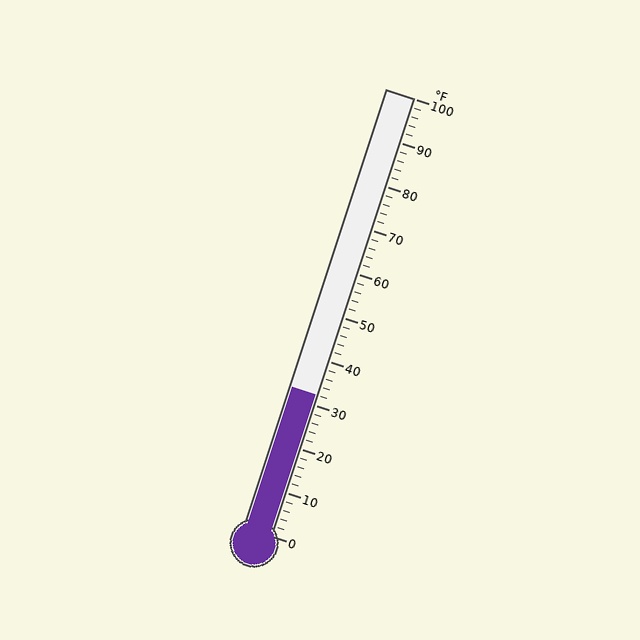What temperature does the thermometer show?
The thermometer shows approximately 32°F.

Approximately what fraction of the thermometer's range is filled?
The thermometer is filled to approximately 30% of its range.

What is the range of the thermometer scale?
The thermometer scale ranges from 0°F to 100°F.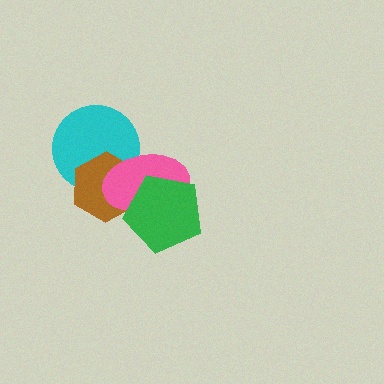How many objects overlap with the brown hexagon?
3 objects overlap with the brown hexagon.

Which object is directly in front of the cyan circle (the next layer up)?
The brown hexagon is directly in front of the cyan circle.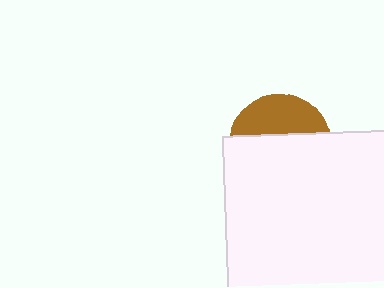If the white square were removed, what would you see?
You would see the complete brown circle.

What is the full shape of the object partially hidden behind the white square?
The partially hidden object is a brown circle.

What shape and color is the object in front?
The object in front is a white square.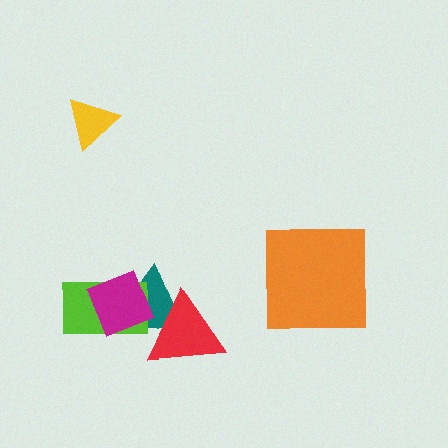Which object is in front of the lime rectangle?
The magenta diamond is in front of the lime rectangle.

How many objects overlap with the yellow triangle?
0 objects overlap with the yellow triangle.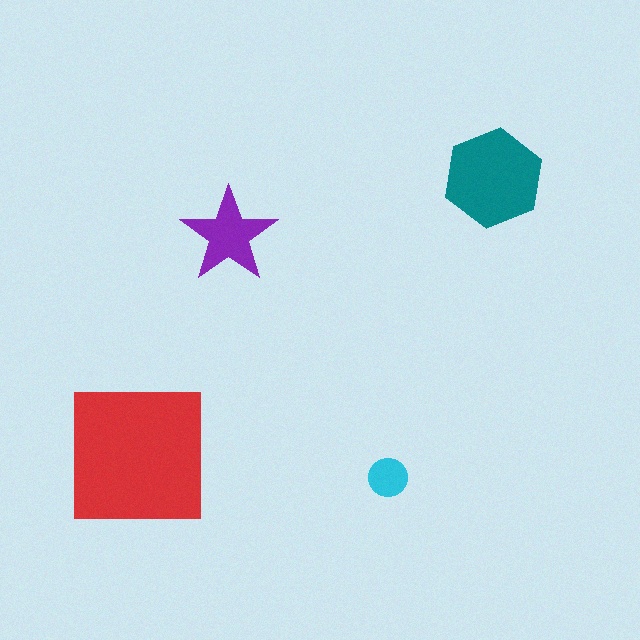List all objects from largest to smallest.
The red square, the teal hexagon, the purple star, the cyan circle.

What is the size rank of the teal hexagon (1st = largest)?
2nd.